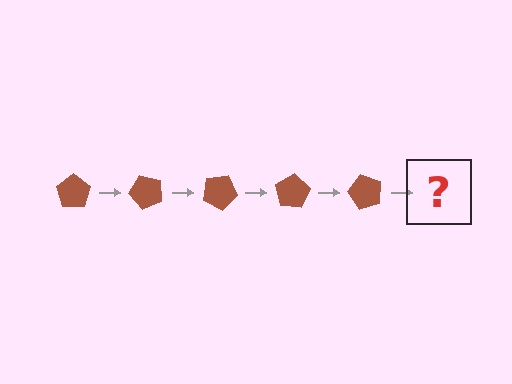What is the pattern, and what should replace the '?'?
The pattern is that the pentagon rotates 50 degrees each step. The '?' should be a brown pentagon rotated 250 degrees.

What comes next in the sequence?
The next element should be a brown pentagon rotated 250 degrees.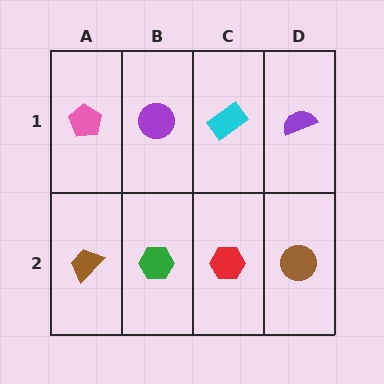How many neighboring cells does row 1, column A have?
2.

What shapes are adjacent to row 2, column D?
A purple semicircle (row 1, column D), a red hexagon (row 2, column C).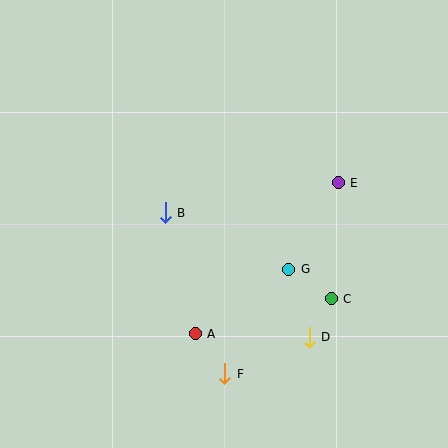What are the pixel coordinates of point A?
Point A is at (195, 334).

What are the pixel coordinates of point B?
Point B is at (165, 213).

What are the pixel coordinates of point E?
Point E is at (338, 183).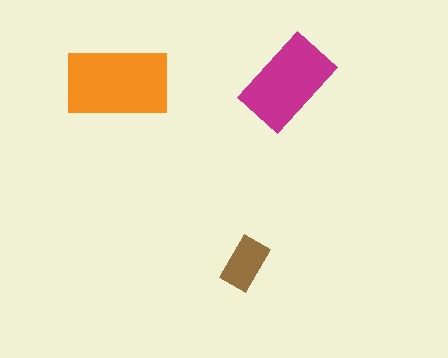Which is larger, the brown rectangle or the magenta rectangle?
The magenta one.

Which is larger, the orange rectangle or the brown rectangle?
The orange one.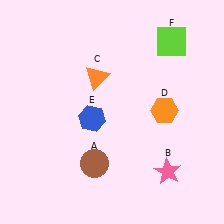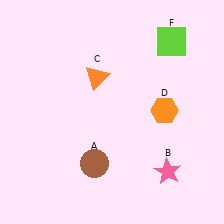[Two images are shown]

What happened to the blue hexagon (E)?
The blue hexagon (E) was removed in Image 2. It was in the bottom-left area of Image 1.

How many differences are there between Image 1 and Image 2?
There is 1 difference between the two images.